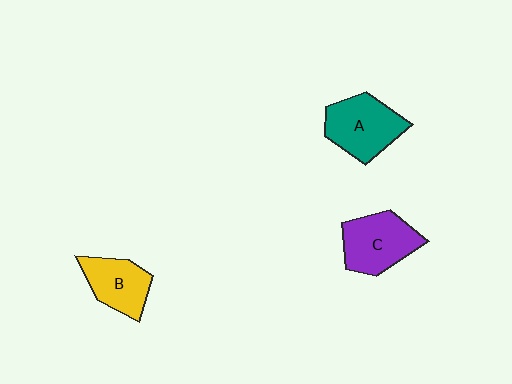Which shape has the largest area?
Shape A (teal).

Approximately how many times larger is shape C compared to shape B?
Approximately 1.2 times.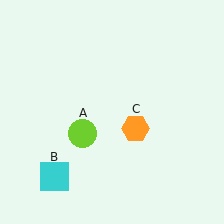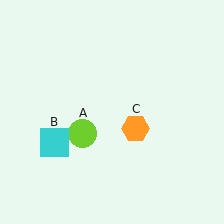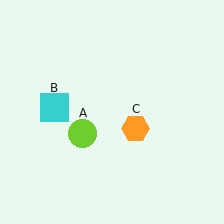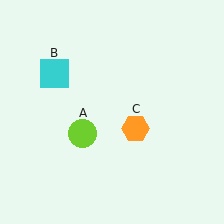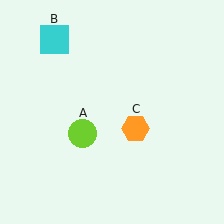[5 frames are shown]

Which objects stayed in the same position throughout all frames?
Lime circle (object A) and orange hexagon (object C) remained stationary.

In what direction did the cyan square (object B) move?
The cyan square (object B) moved up.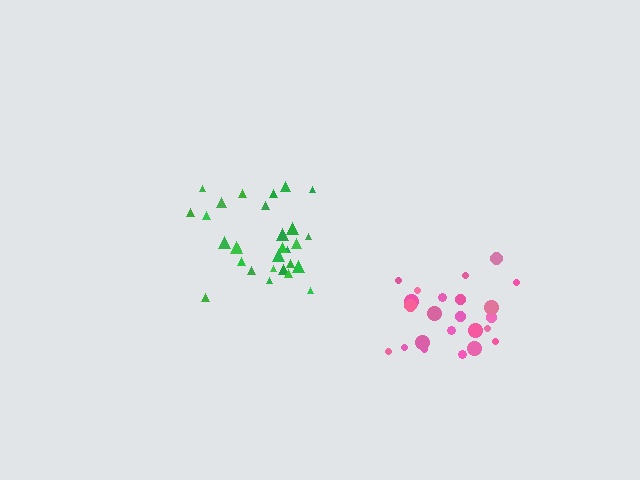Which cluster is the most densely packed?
Green.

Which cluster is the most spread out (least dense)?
Pink.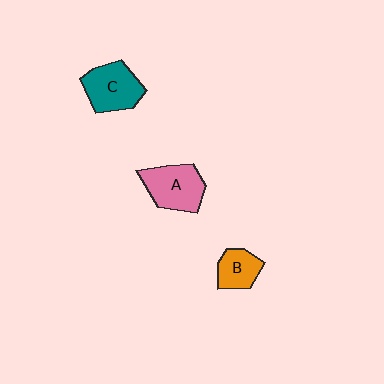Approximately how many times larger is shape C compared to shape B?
Approximately 1.6 times.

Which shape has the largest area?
Shape A (pink).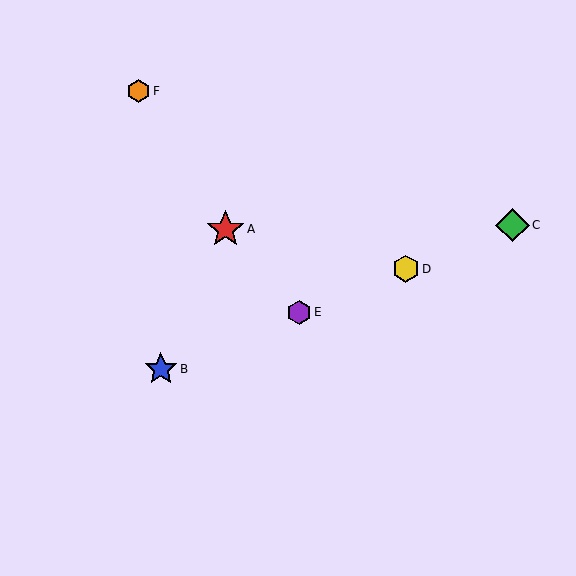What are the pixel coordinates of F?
Object F is at (139, 91).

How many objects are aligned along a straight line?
4 objects (B, C, D, E) are aligned along a straight line.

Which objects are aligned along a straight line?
Objects B, C, D, E are aligned along a straight line.